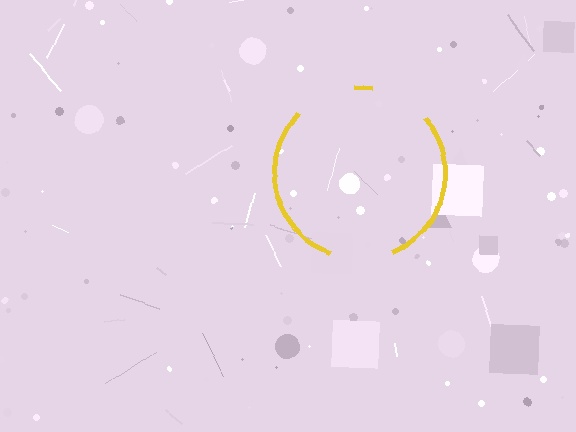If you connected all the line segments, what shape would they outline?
They would outline a circle.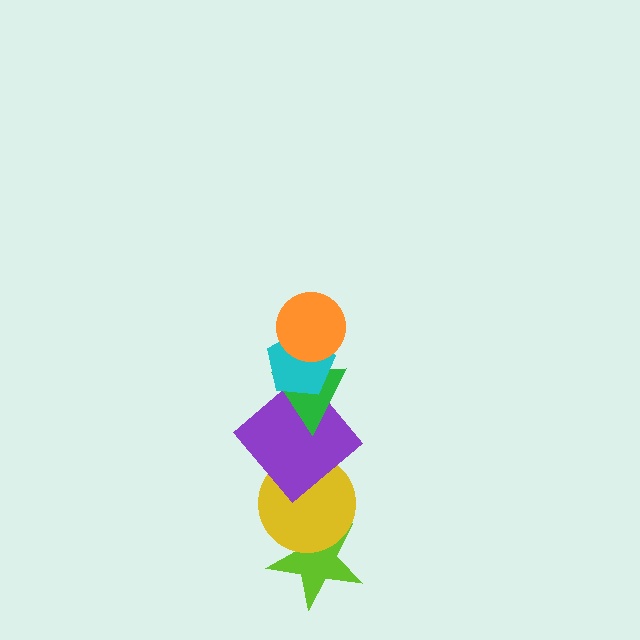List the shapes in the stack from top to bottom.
From top to bottom: the orange circle, the cyan pentagon, the green triangle, the purple diamond, the yellow circle, the lime star.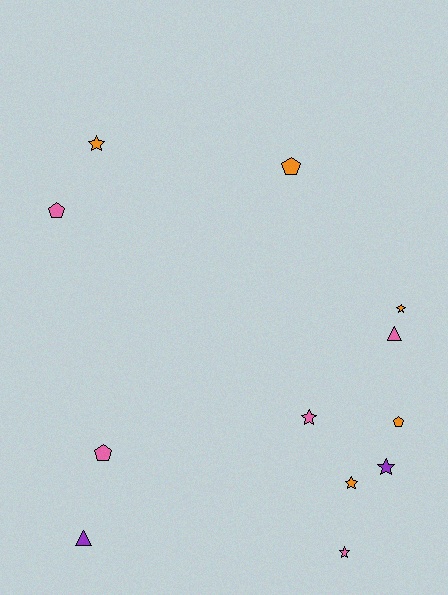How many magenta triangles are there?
There are no magenta triangles.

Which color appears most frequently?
Pink, with 5 objects.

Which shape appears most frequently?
Star, with 6 objects.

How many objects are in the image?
There are 12 objects.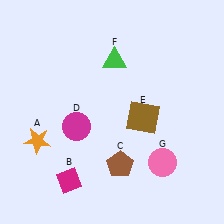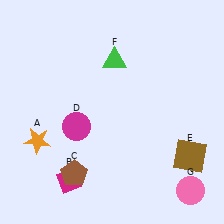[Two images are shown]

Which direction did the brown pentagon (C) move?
The brown pentagon (C) moved left.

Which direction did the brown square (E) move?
The brown square (E) moved right.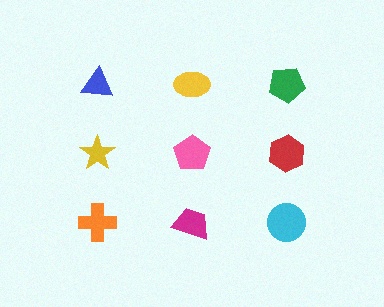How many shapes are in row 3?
3 shapes.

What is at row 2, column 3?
A red hexagon.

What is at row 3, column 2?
A magenta trapezoid.